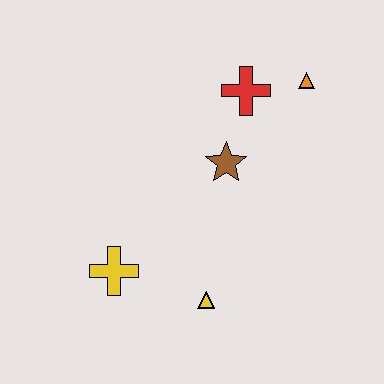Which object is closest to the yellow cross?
The yellow triangle is closest to the yellow cross.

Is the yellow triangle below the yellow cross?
Yes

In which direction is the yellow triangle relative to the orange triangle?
The yellow triangle is below the orange triangle.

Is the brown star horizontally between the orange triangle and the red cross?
No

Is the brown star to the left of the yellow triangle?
No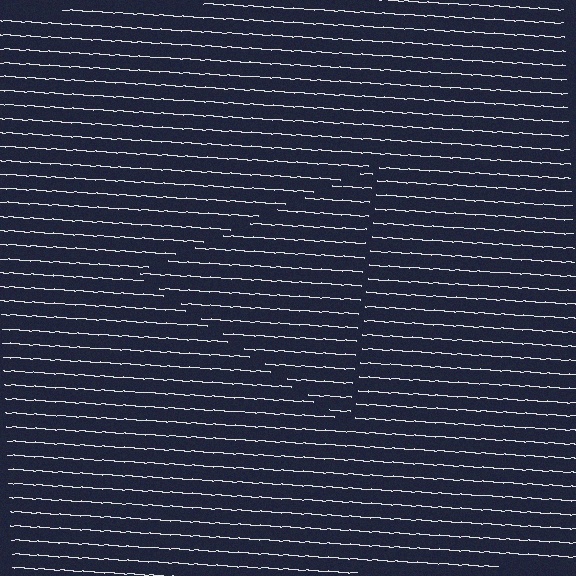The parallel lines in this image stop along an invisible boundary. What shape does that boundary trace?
An illusory triangle. The interior of the shape contains the same grating, shifted by half a period — the contour is defined by the phase discontinuity where line-ends from the inner and outer gratings abut.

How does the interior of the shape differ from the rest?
The interior of the shape contains the same grating, shifted by half a period — the contour is defined by the phase discontinuity where line-ends from the inner and outer gratings abut.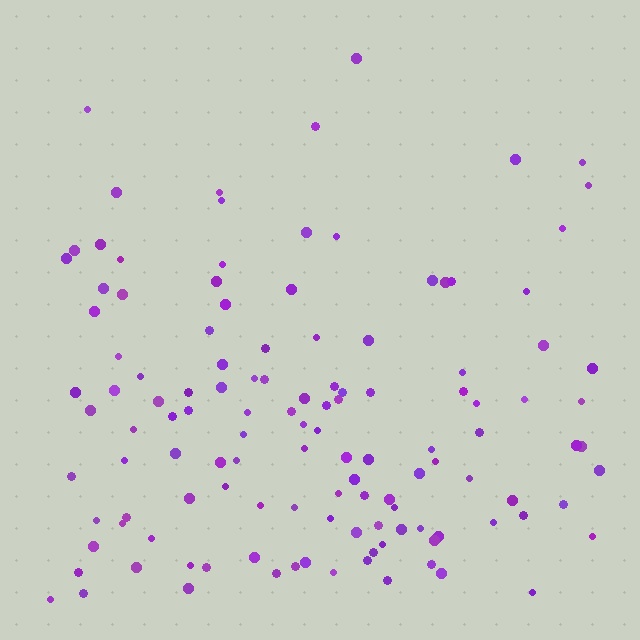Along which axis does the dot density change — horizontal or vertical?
Vertical.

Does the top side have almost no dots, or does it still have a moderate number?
Still a moderate number, just noticeably fewer than the bottom.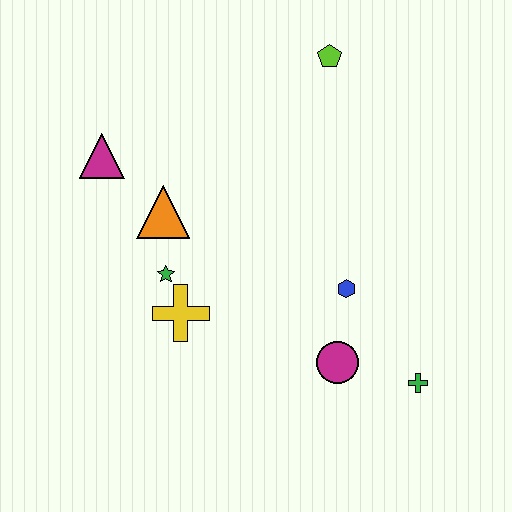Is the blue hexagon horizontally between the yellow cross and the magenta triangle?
No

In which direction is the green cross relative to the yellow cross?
The green cross is to the right of the yellow cross.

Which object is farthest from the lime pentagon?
The green cross is farthest from the lime pentagon.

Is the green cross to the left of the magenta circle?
No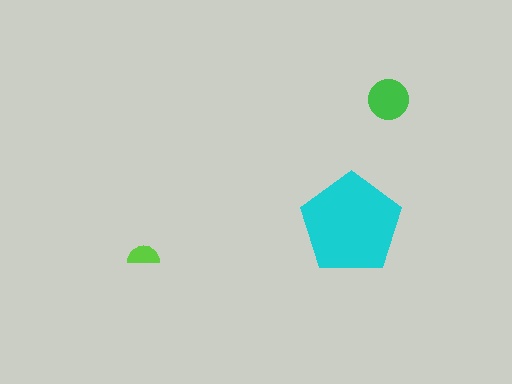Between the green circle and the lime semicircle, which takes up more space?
The green circle.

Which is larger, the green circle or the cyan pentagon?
The cyan pentagon.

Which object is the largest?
The cyan pentagon.